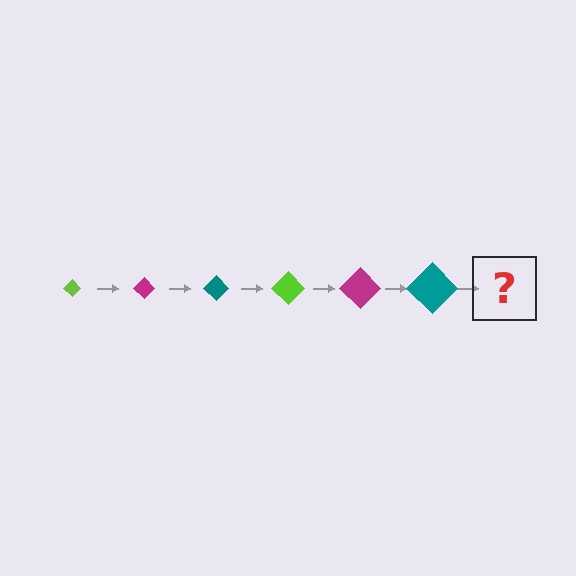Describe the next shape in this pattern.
It should be a lime diamond, larger than the previous one.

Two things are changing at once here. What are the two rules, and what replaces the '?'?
The two rules are that the diamond grows larger each step and the color cycles through lime, magenta, and teal. The '?' should be a lime diamond, larger than the previous one.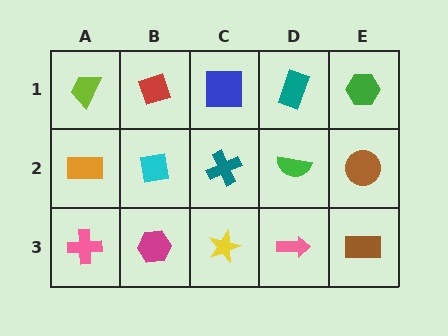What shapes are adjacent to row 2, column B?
A red diamond (row 1, column B), a magenta hexagon (row 3, column B), an orange rectangle (row 2, column A), a teal cross (row 2, column C).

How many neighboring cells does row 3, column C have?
3.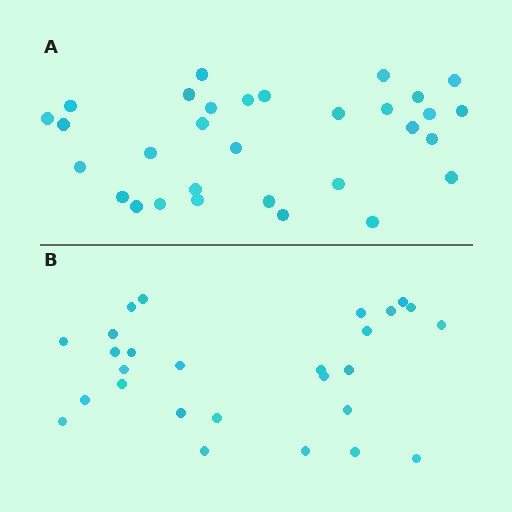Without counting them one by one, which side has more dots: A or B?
Region A (the top region) has more dots.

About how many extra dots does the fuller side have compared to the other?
Region A has about 4 more dots than region B.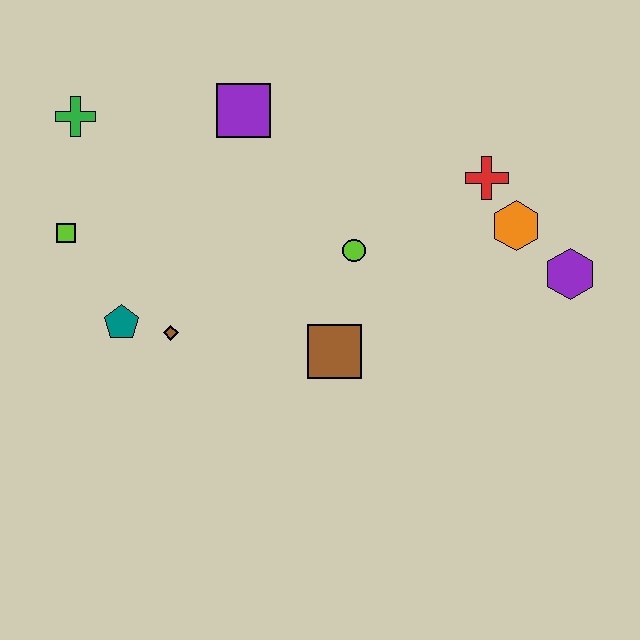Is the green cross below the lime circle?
No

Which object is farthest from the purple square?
The purple hexagon is farthest from the purple square.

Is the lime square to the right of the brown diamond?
No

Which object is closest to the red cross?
The orange hexagon is closest to the red cross.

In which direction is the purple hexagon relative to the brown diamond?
The purple hexagon is to the right of the brown diamond.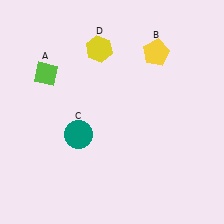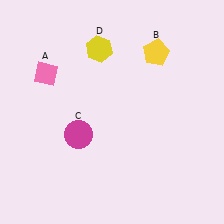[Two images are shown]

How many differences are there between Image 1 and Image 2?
There are 2 differences between the two images.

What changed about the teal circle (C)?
In Image 1, C is teal. In Image 2, it changed to magenta.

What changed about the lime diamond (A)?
In Image 1, A is lime. In Image 2, it changed to pink.